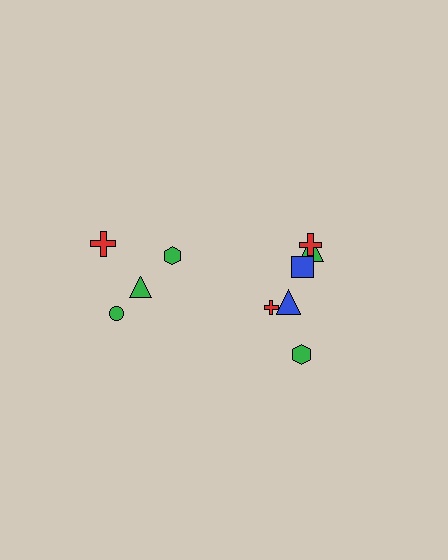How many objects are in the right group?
There are 6 objects.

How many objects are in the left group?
There are 4 objects.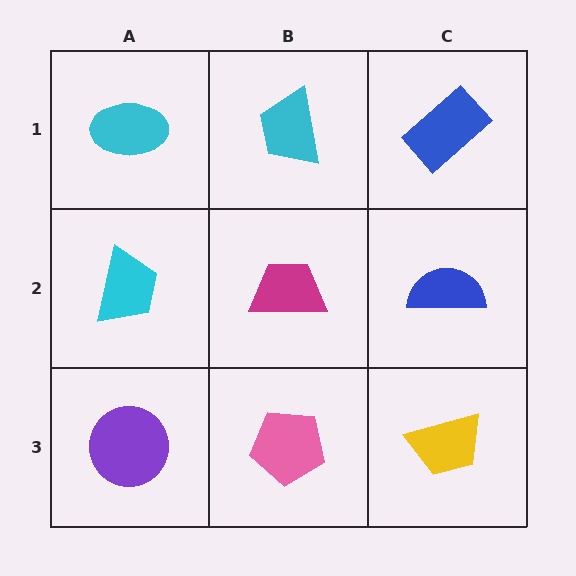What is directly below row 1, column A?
A cyan trapezoid.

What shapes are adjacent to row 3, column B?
A magenta trapezoid (row 2, column B), a purple circle (row 3, column A), a yellow trapezoid (row 3, column C).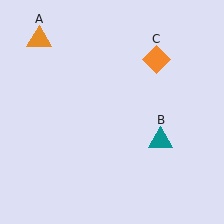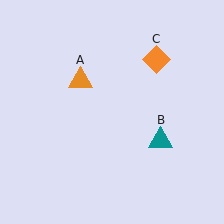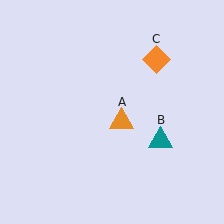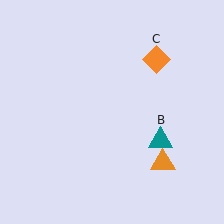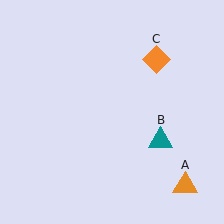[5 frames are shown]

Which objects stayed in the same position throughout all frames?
Teal triangle (object B) and orange diamond (object C) remained stationary.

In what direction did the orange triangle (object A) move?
The orange triangle (object A) moved down and to the right.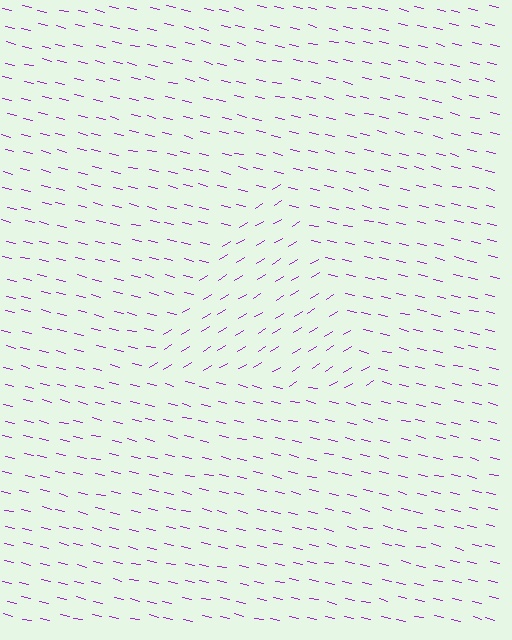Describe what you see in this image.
The image is filled with small purple line segments. A triangle region in the image has lines oriented differently from the surrounding lines, creating a visible texture boundary.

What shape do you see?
I see a triangle.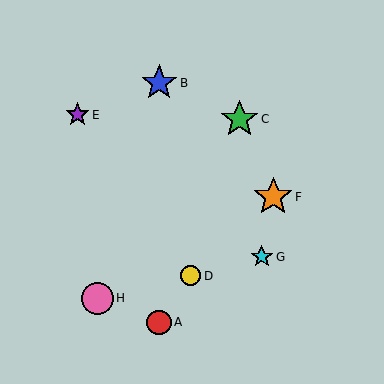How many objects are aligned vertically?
2 objects (A, B) are aligned vertically.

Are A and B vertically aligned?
Yes, both are at x≈159.